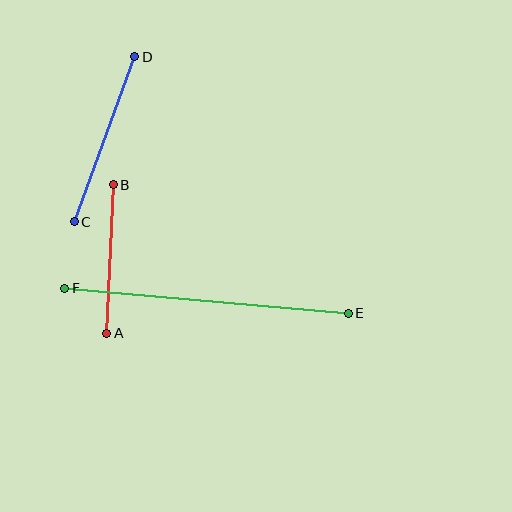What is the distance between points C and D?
The distance is approximately 176 pixels.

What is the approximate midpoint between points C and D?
The midpoint is at approximately (105, 139) pixels.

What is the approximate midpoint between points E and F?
The midpoint is at approximately (206, 301) pixels.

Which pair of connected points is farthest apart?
Points E and F are farthest apart.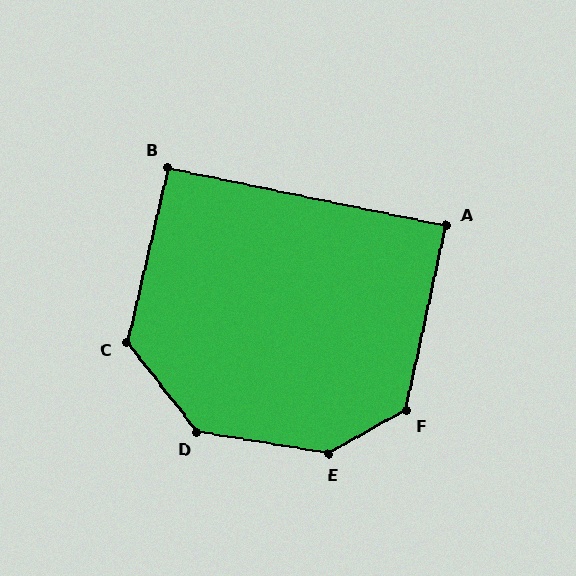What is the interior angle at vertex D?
Approximately 138 degrees (obtuse).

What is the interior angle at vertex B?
Approximately 91 degrees (approximately right).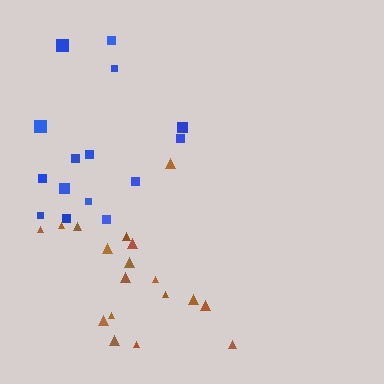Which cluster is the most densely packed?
Brown.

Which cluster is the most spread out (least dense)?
Blue.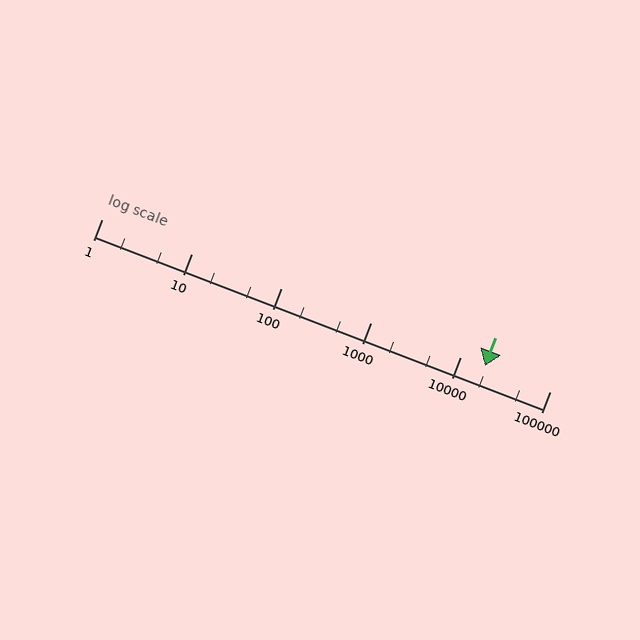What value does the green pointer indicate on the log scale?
The pointer indicates approximately 19000.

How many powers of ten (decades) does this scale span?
The scale spans 5 decades, from 1 to 100000.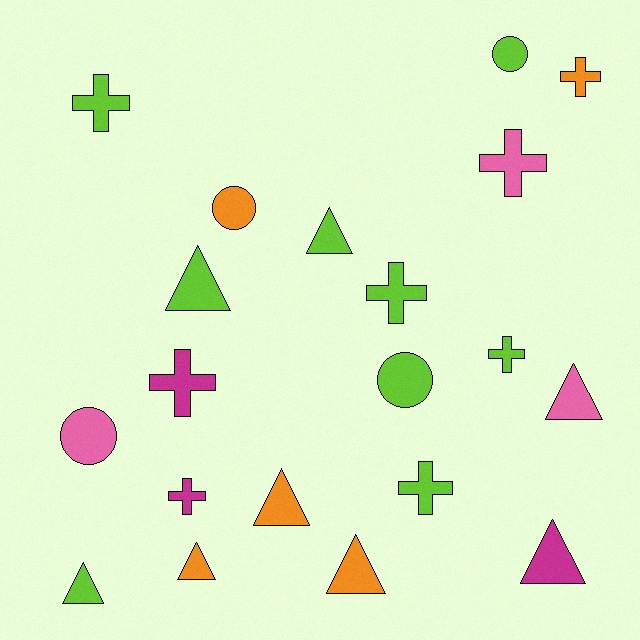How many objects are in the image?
There are 20 objects.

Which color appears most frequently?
Lime, with 9 objects.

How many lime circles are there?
There are 2 lime circles.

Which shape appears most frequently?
Triangle, with 8 objects.